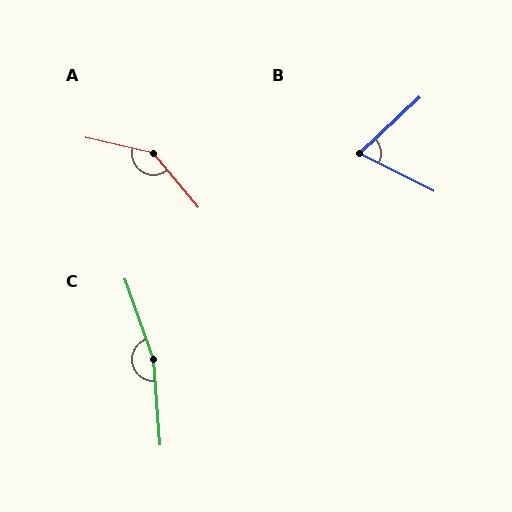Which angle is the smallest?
B, at approximately 70 degrees.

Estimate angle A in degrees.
Approximately 142 degrees.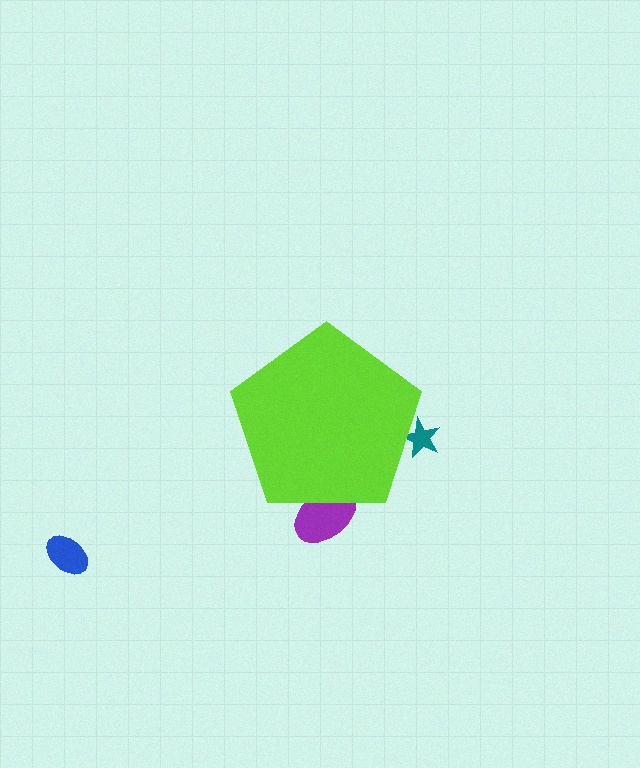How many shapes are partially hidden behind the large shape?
2 shapes are partially hidden.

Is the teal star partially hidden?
Yes, the teal star is partially hidden behind the lime pentagon.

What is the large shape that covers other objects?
A lime pentagon.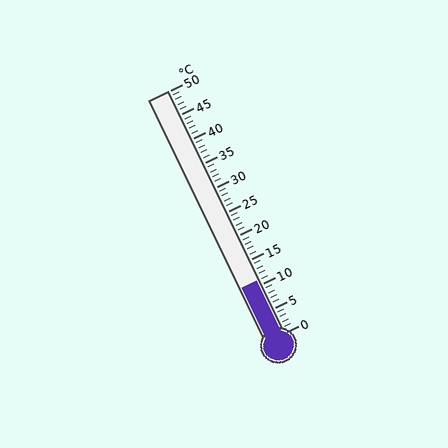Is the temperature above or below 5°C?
The temperature is above 5°C.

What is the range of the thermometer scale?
The thermometer scale ranges from 0°C to 50°C.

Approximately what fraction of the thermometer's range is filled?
The thermometer is filled to approximately 20% of its range.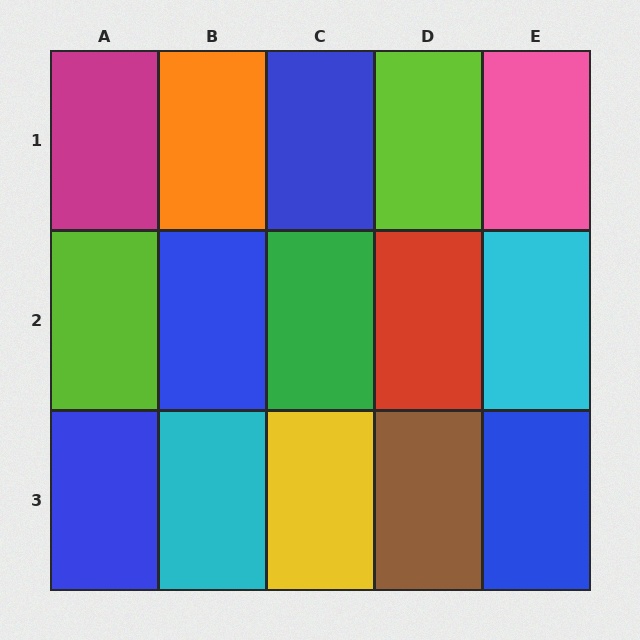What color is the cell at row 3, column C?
Yellow.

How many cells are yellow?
1 cell is yellow.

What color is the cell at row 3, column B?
Cyan.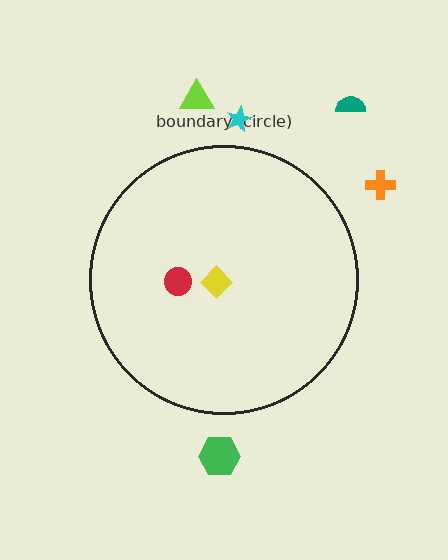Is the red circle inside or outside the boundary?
Inside.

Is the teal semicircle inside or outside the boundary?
Outside.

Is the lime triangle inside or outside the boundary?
Outside.